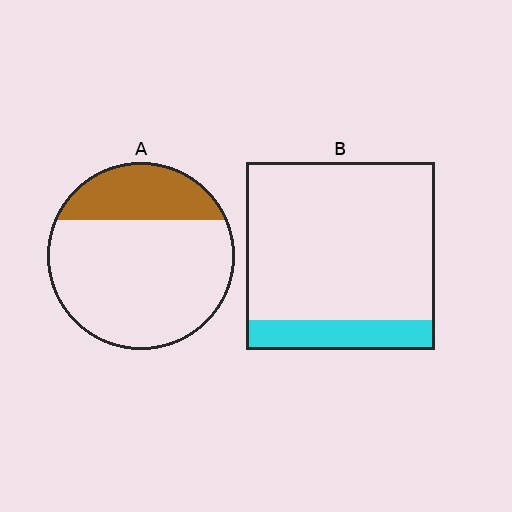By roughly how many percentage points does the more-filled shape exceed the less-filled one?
By roughly 10 percentage points (A over B).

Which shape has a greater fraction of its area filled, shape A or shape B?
Shape A.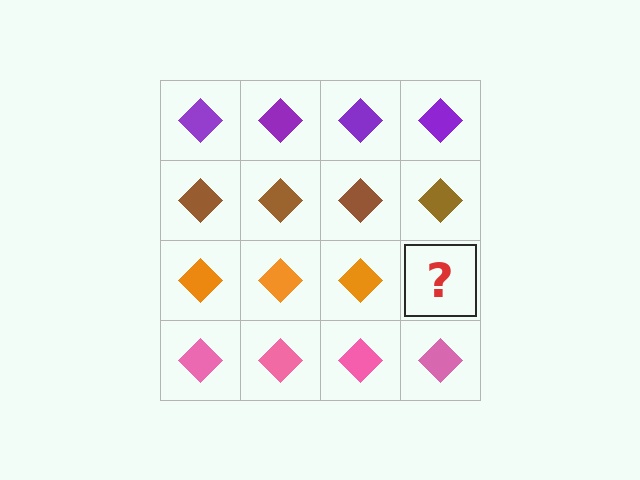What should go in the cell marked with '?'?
The missing cell should contain an orange diamond.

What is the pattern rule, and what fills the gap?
The rule is that each row has a consistent color. The gap should be filled with an orange diamond.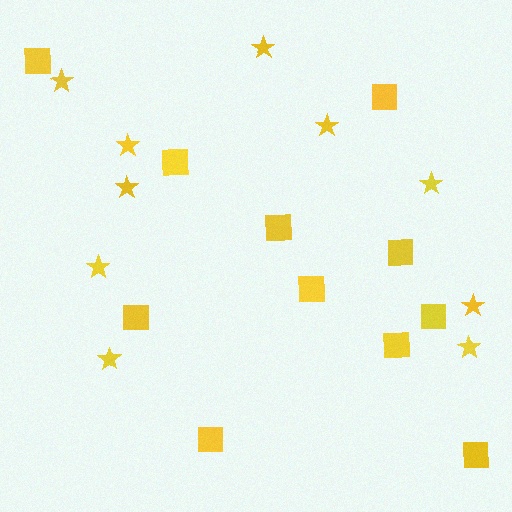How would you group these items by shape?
There are 2 groups: one group of squares (11) and one group of stars (10).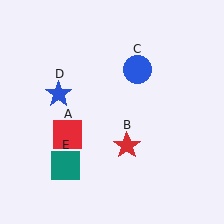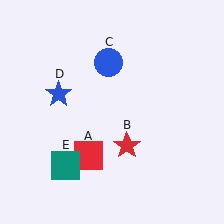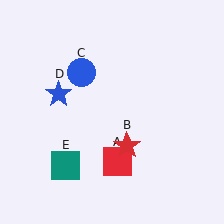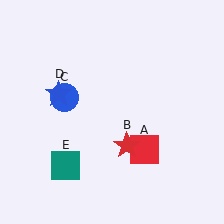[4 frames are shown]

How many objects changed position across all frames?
2 objects changed position: red square (object A), blue circle (object C).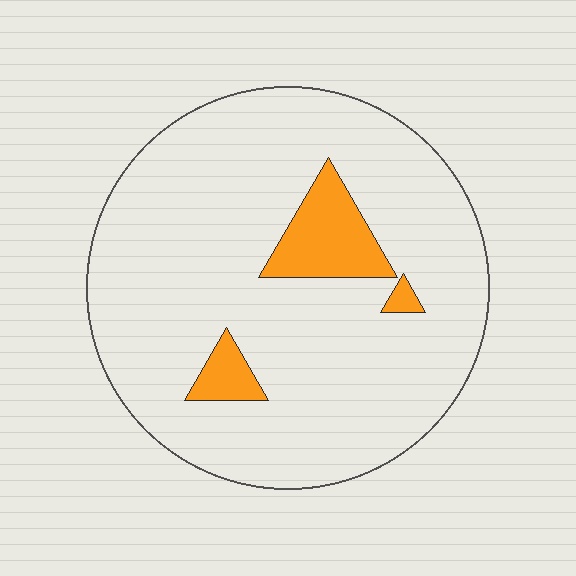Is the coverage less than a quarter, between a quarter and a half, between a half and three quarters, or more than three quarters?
Less than a quarter.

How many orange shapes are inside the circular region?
3.